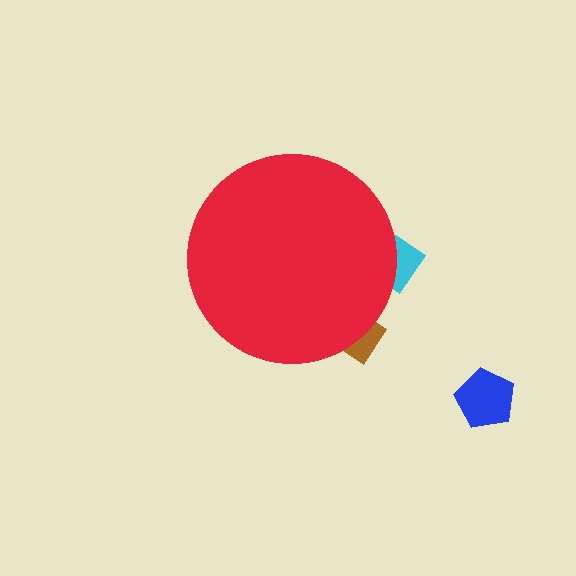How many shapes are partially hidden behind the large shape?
2 shapes are partially hidden.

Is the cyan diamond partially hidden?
Yes, the cyan diamond is partially hidden behind the red circle.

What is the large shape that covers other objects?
A red circle.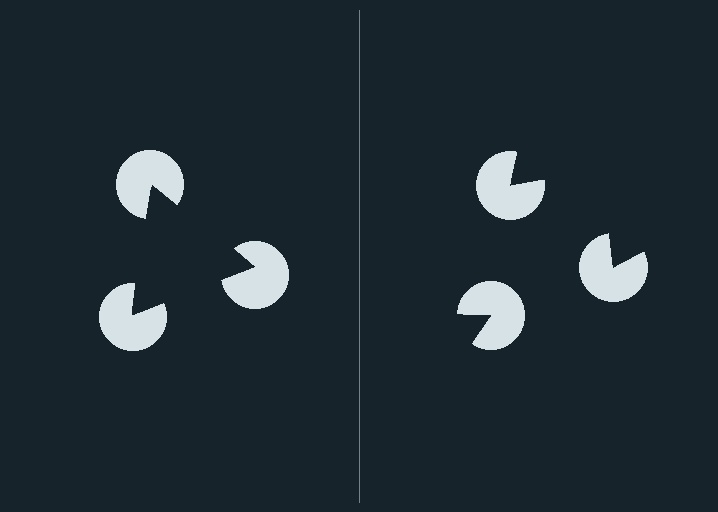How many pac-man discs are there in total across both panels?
6 — 3 on each side.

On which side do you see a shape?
An illusory triangle appears on the left side. On the right side the wedge cuts are rotated, so no coherent shape forms.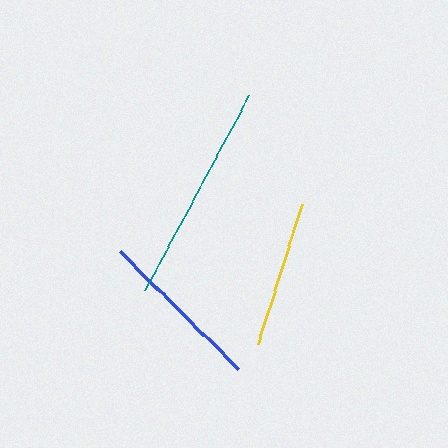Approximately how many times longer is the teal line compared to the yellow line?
The teal line is approximately 1.5 times the length of the yellow line.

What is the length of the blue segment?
The blue segment is approximately 167 pixels long.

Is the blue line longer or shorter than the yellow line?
The blue line is longer than the yellow line.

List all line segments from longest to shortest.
From longest to shortest: teal, blue, yellow.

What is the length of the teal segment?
The teal segment is approximately 220 pixels long.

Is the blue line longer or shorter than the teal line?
The teal line is longer than the blue line.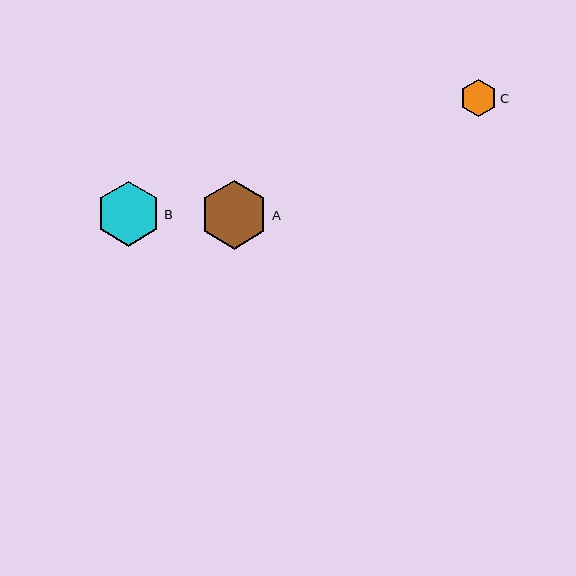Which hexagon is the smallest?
Hexagon C is the smallest with a size of approximately 37 pixels.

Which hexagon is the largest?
Hexagon A is the largest with a size of approximately 69 pixels.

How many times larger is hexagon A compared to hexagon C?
Hexagon A is approximately 1.8 times the size of hexagon C.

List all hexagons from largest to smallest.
From largest to smallest: A, B, C.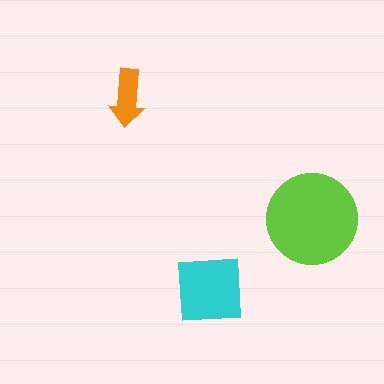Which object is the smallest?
The orange arrow.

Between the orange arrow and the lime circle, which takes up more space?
The lime circle.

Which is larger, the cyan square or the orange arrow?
The cyan square.